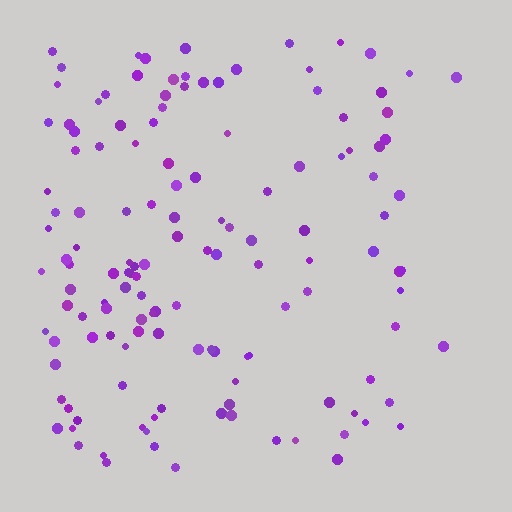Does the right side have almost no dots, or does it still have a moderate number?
Still a moderate number, just noticeably fewer than the left.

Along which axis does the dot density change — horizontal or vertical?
Horizontal.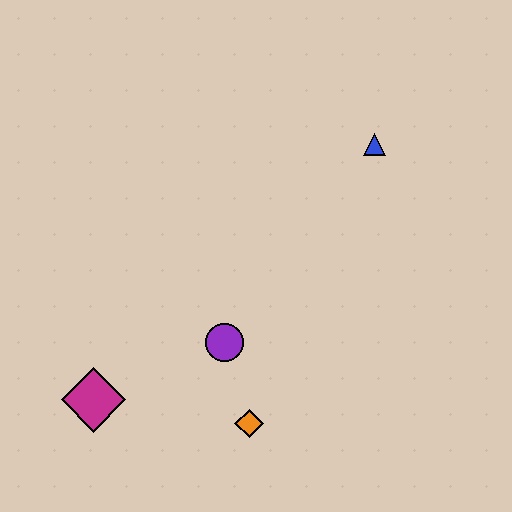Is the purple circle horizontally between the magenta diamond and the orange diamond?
Yes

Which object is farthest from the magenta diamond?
The blue triangle is farthest from the magenta diamond.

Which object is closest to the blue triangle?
The purple circle is closest to the blue triangle.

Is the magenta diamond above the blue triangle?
No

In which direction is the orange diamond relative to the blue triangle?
The orange diamond is below the blue triangle.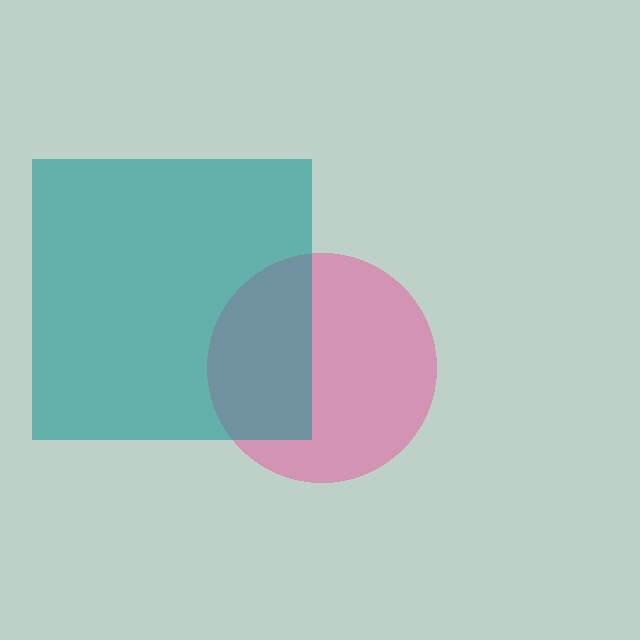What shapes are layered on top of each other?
The layered shapes are: a pink circle, a teal square.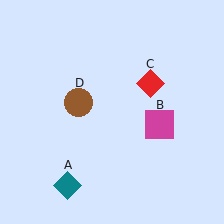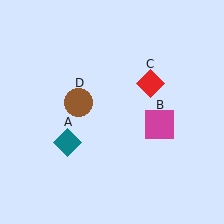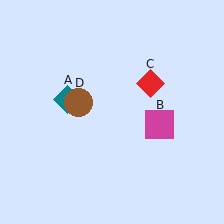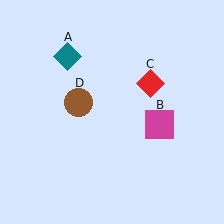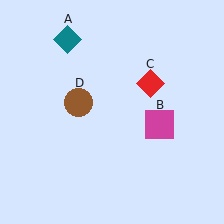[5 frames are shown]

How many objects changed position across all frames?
1 object changed position: teal diamond (object A).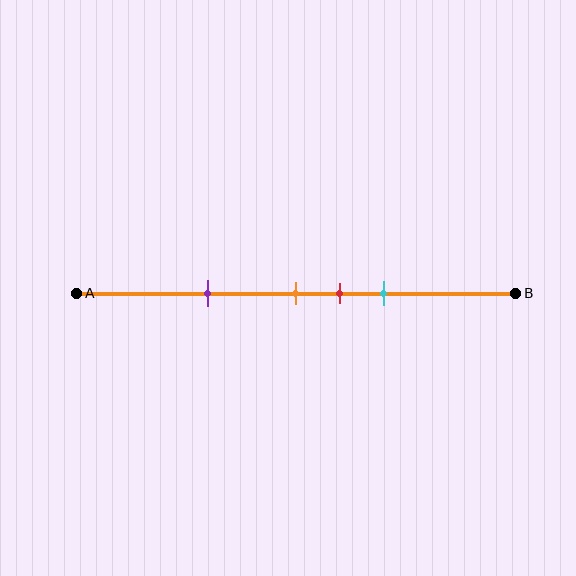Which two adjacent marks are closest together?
The orange and red marks are the closest adjacent pair.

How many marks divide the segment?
There are 4 marks dividing the segment.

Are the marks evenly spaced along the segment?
No, the marks are not evenly spaced.